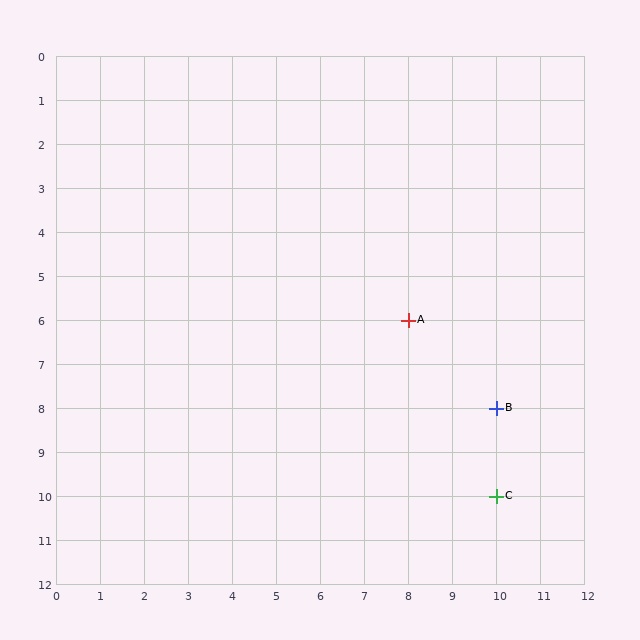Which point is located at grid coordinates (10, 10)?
Point C is at (10, 10).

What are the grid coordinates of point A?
Point A is at grid coordinates (8, 6).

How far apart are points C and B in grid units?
Points C and B are 2 rows apart.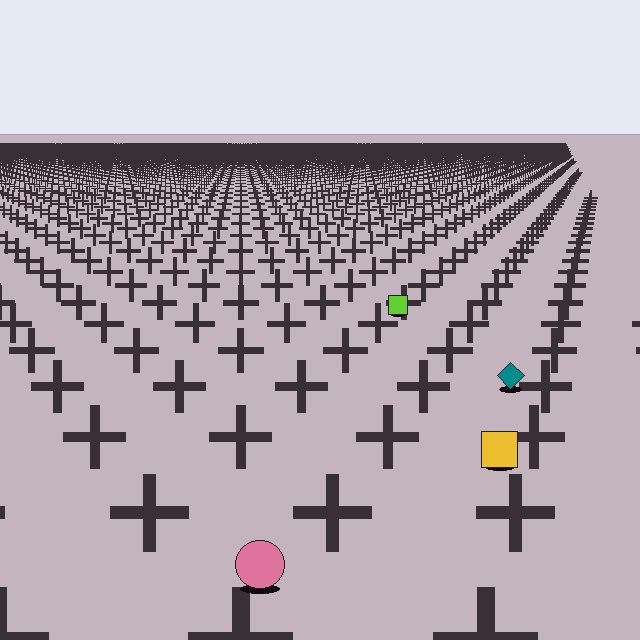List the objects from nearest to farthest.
From nearest to farthest: the pink circle, the yellow square, the teal diamond, the lime square.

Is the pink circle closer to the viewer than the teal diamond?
Yes. The pink circle is closer — you can tell from the texture gradient: the ground texture is coarser near it.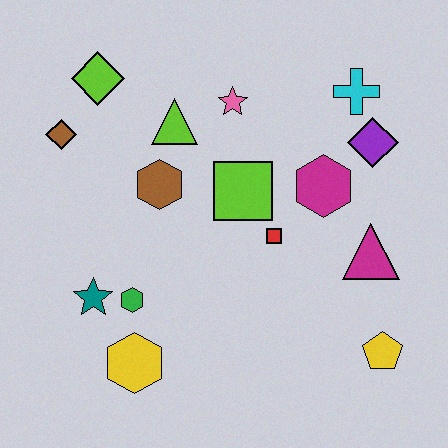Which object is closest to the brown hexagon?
The lime triangle is closest to the brown hexagon.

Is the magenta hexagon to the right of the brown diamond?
Yes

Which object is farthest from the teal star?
The cyan cross is farthest from the teal star.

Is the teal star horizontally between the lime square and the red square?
No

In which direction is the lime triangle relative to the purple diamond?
The lime triangle is to the left of the purple diamond.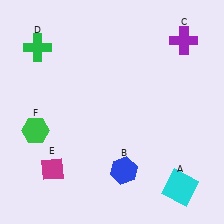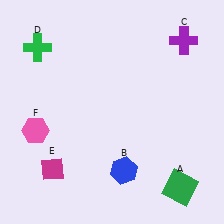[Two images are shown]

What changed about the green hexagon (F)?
In Image 1, F is green. In Image 2, it changed to pink.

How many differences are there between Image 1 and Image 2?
There are 2 differences between the two images.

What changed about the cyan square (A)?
In Image 1, A is cyan. In Image 2, it changed to green.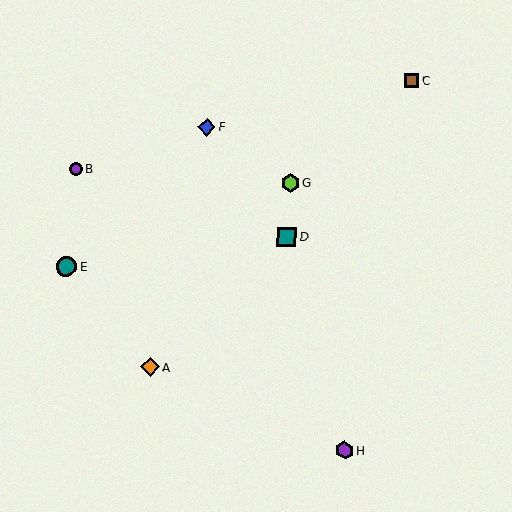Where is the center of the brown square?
The center of the brown square is at (412, 80).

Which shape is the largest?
The teal circle (labeled E) is the largest.